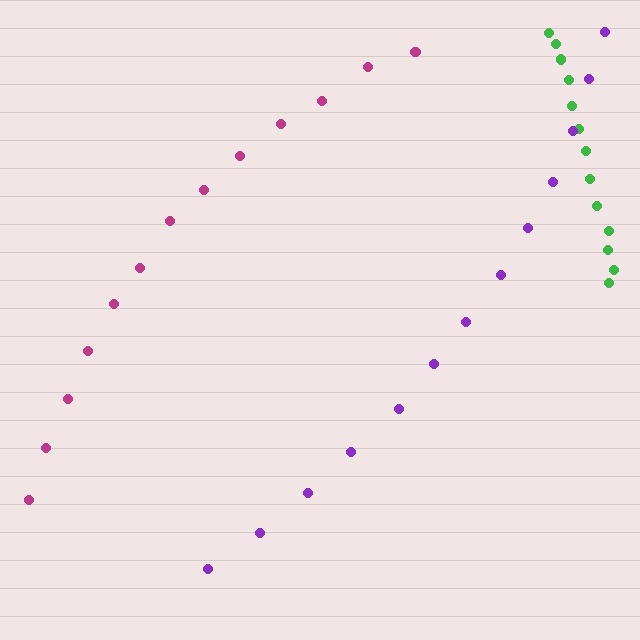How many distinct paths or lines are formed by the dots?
There are 3 distinct paths.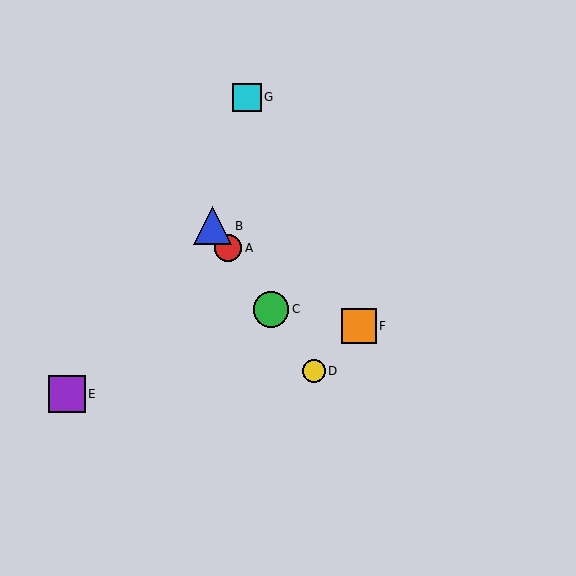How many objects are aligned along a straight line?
4 objects (A, B, C, D) are aligned along a straight line.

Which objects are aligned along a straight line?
Objects A, B, C, D are aligned along a straight line.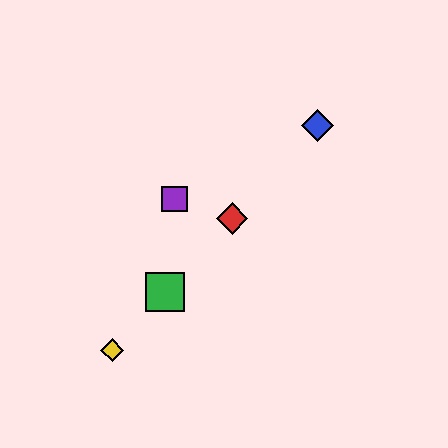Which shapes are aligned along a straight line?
The red diamond, the blue diamond, the green square, the yellow diamond are aligned along a straight line.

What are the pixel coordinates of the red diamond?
The red diamond is at (232, 219).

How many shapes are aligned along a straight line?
4 shapes (the red diamond, the blue diamond, the green square, the yellow diamond) are aligned along a straight line.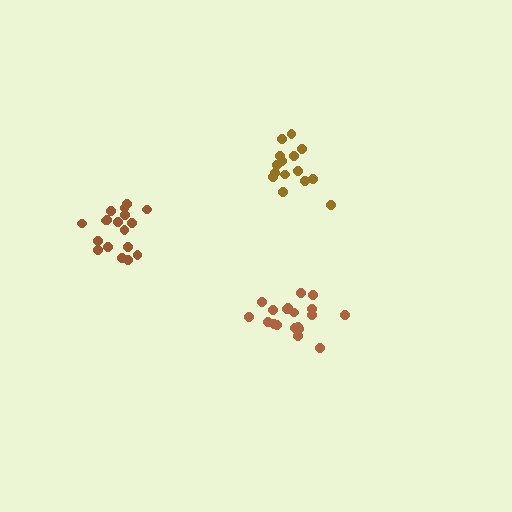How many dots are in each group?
Group 1: 15 dots, Group 2: 19 dots, Group 3: 18 dots (52 total).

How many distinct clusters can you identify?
There are 3 distinct clusters.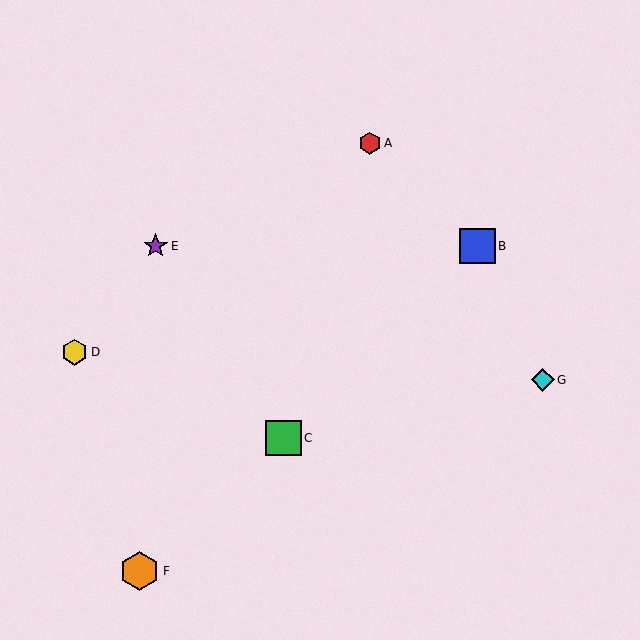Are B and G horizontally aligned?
No, B is at y≈246 and G is at y≈380.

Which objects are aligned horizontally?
Objects B, E are aligned horizontally.